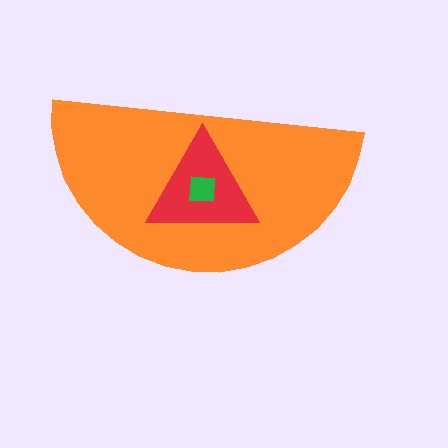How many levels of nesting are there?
3.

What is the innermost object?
The green square.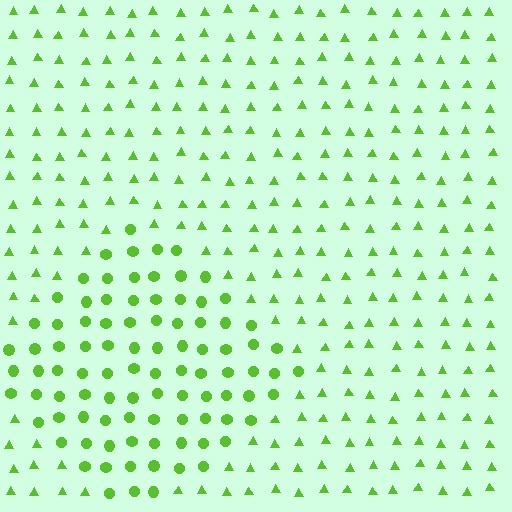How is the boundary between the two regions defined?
The boundary is defined by a change in element shape: circles inside vs. triangles outside. All elements share the same color and spacing.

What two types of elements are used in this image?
The image uses circles inside the diamond region and triangles outside it.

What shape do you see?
I see a diamond.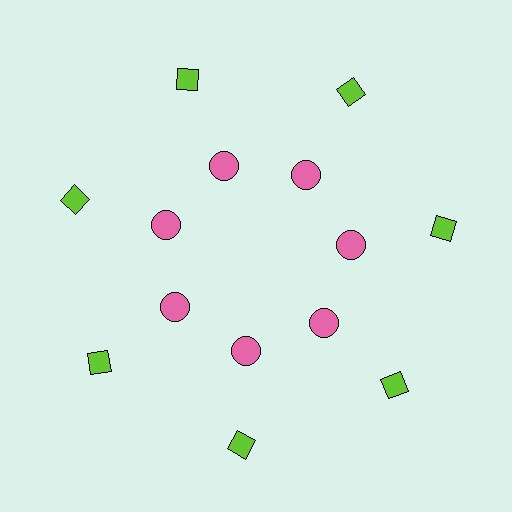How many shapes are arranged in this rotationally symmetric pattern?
There are 14 shapes, arranged in 7 groups of 2.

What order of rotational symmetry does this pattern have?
This pattern has 7-fold rotational symmetry.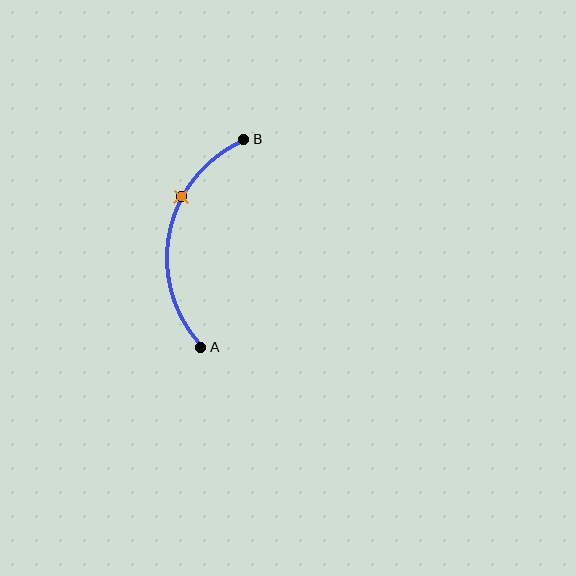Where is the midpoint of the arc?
The arc midpoint is the point on the curve farthest from the straight line joining A and B. It sits to the left of that line.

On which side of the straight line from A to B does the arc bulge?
The arc bulges to the left of the straight line connecting A and B.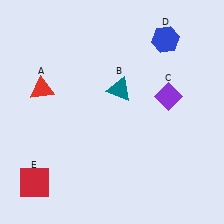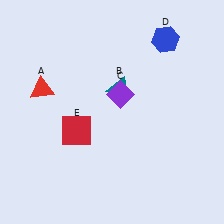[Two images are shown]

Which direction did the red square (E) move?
The red square (E) moved up.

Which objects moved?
The objects that moved are: the purple diamond (C), the red square (E).